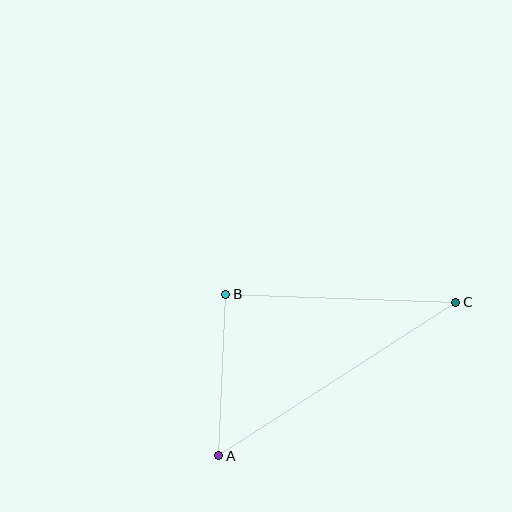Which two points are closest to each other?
Points A and B are closest to each other.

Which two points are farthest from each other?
Points A and C are farthest from each other.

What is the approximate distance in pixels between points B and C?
The distance between B and C is approximately 230 pixels.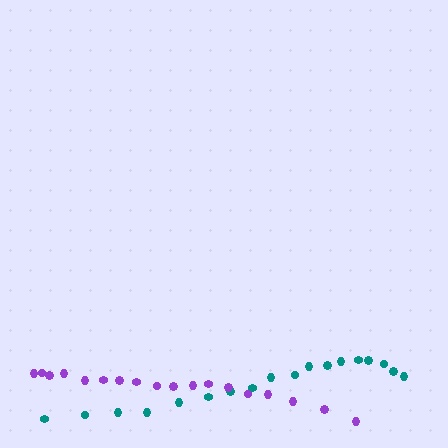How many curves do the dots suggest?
There are 2 distinct paths.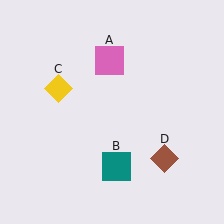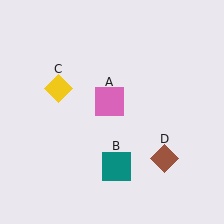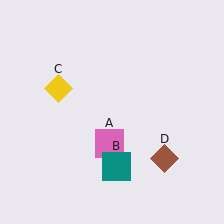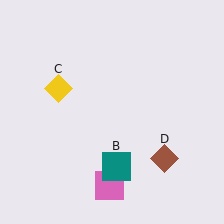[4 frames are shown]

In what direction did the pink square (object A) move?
The pink square (object A) moved down.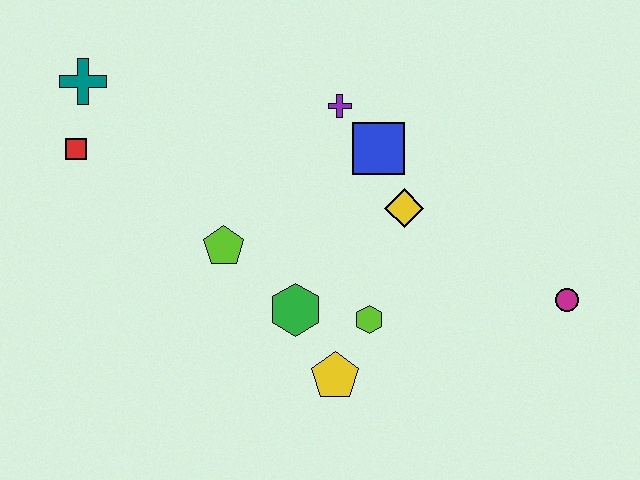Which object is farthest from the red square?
The magenta circle is farthest from the red square.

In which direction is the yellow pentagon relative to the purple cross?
The yellow pentagon is below the purple cross.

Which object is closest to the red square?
The teal cross is closest to the red square.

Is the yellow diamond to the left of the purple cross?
No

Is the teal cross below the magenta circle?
No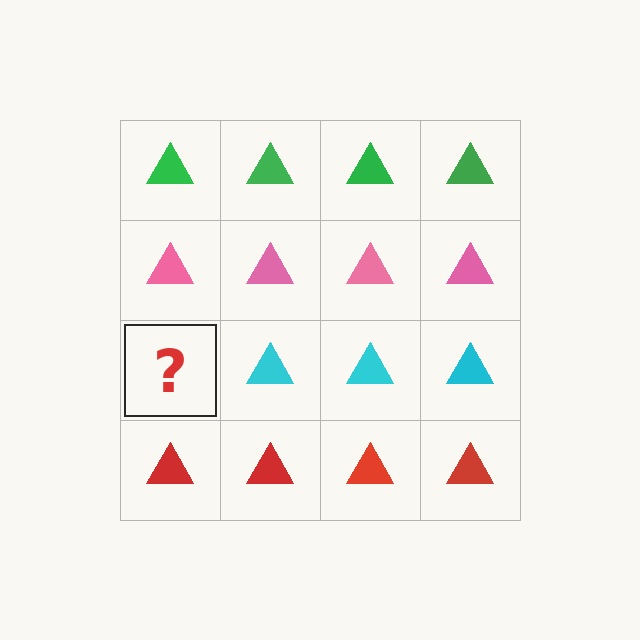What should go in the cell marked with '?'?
The missing cell should contain a cyan triangle.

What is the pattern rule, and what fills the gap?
The rule is that each row has a consistent color. The gap should be filled with a cyan triangle.